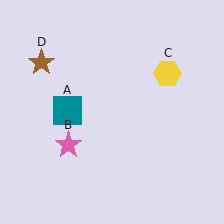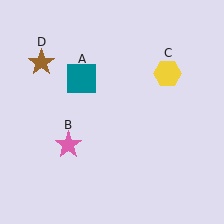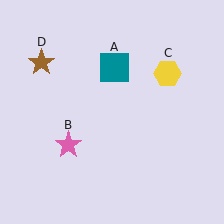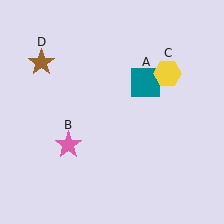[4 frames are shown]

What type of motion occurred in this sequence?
The teal square (object A) rotated clockwise around the center of the scene.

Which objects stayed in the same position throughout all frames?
Pink star (object B) and yellow hexagon (object C) and brown star (object D) remained stationary.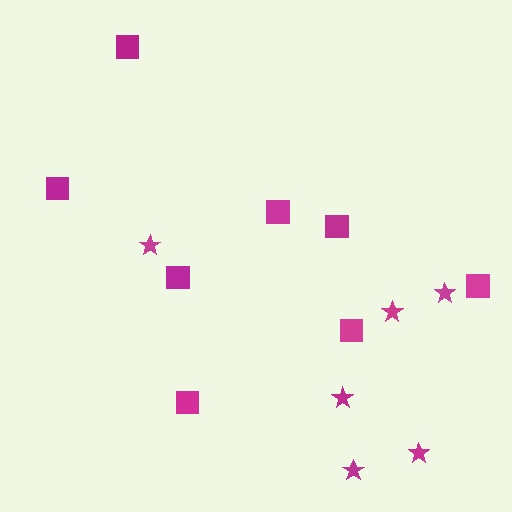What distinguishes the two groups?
There are 2 groups: one group of squares (8) and one group of stars (6).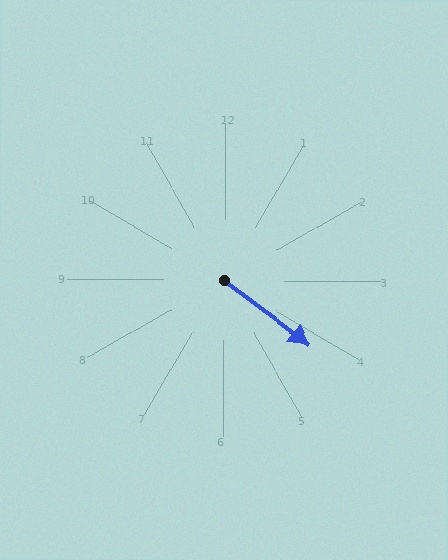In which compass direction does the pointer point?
Southeast.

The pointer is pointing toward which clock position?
Roughly 4 o'clock.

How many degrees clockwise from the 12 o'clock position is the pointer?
Approximately 127 degrees.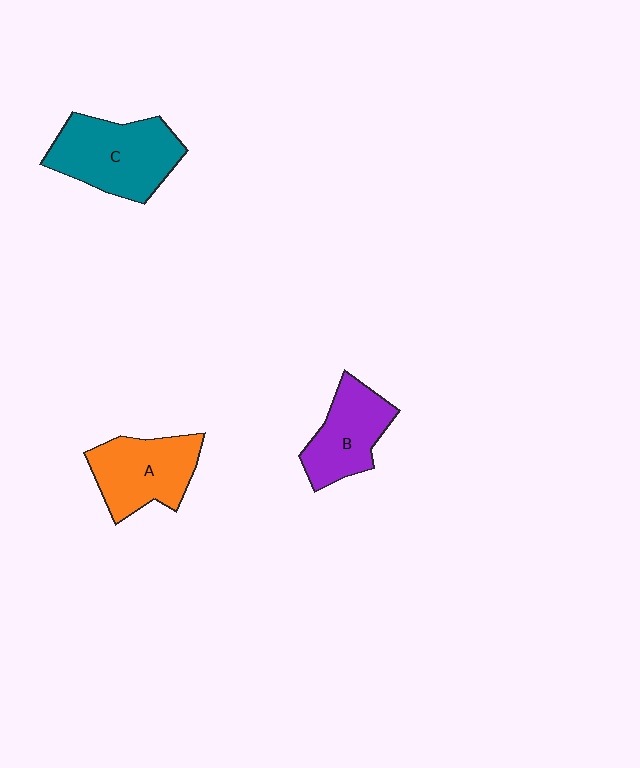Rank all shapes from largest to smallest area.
From largest to smallest: C (teal), A (orange), B (purple).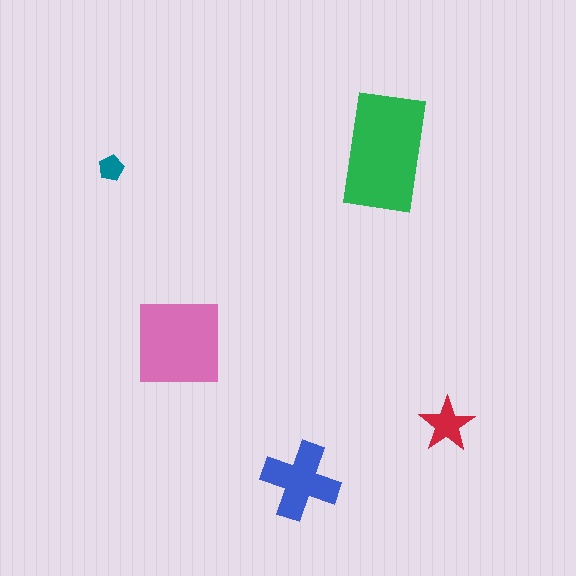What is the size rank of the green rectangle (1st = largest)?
1st.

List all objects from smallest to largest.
The teal pentagon, the red star, the blue cross, the pink square, the green rectangle.